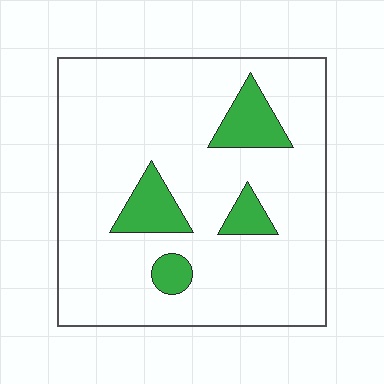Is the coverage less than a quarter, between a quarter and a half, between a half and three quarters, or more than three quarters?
Less than a quarter.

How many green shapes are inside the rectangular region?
4.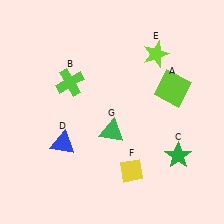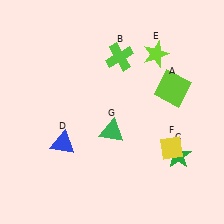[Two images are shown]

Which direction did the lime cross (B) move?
The lime cross (B) moved right.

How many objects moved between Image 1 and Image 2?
2 objects moved between the two images.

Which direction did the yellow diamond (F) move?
The yellow diamond (F) moved right.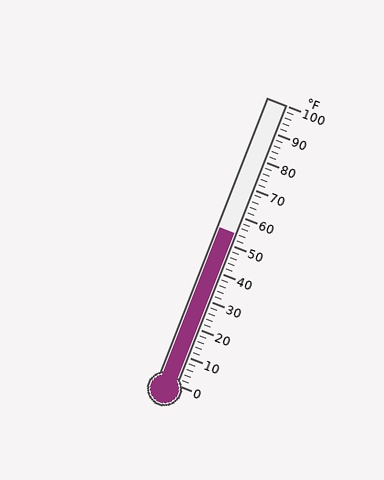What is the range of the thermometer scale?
The thermometer scale ranges from 0°F to 100°F.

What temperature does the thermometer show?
The thermometer shows approximately 54°F.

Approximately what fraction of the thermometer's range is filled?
The thermometer is filled to approximately 55% of its range.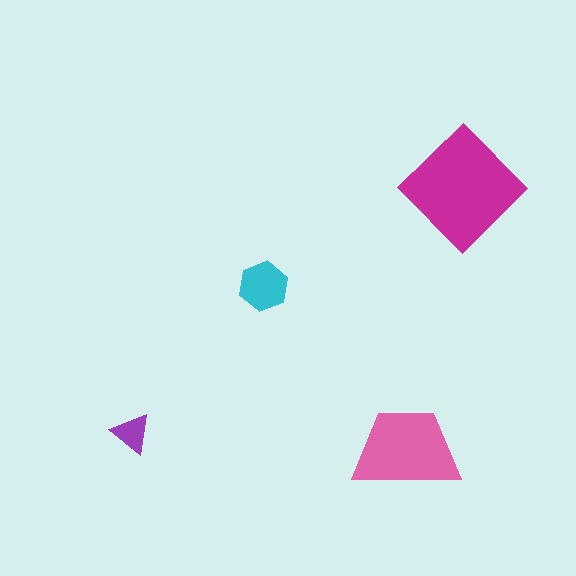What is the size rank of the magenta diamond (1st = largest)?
1st.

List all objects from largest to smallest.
The magenta diamond, the pink trapezoid, the cyan hexagon, the purple triangle.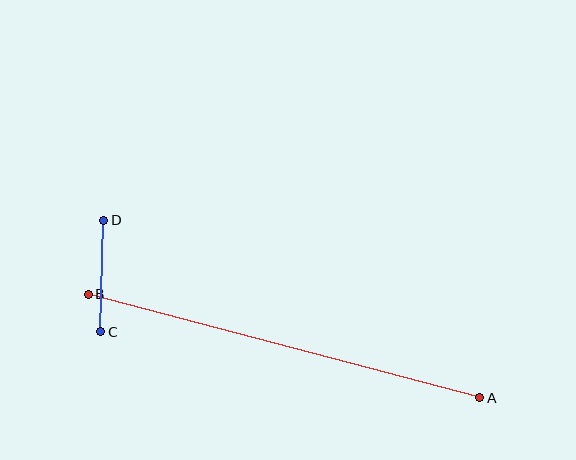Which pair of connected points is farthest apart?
Points A and B are farthest apart.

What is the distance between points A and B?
The distance is approximately 405 pixels.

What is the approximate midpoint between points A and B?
The midpoint is at approximately (284, 346) pixels.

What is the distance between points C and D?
The distance is approximately 111 pixels.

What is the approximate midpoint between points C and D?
The midpoint is at approximately (102, 276) pixels.